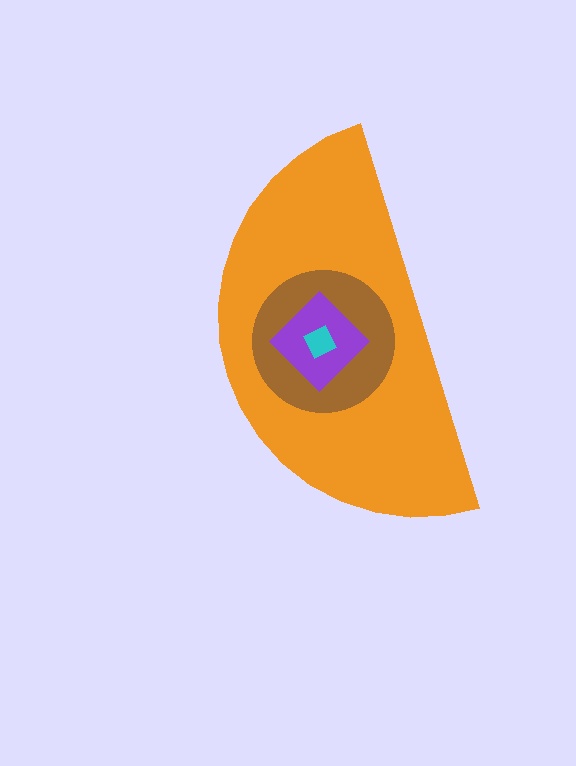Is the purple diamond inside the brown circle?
Yes.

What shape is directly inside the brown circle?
The purple diamond.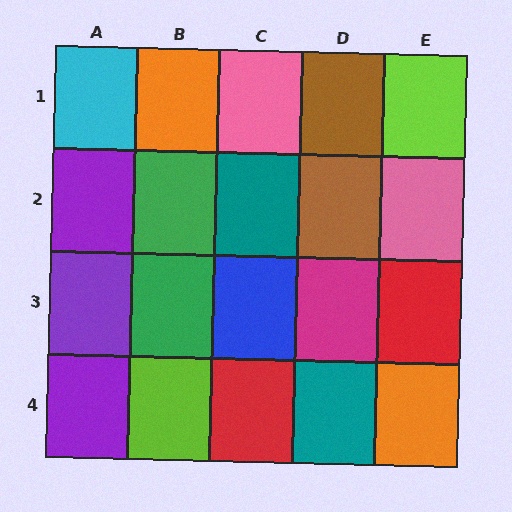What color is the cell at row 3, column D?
Magenta.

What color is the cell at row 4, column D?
Teal.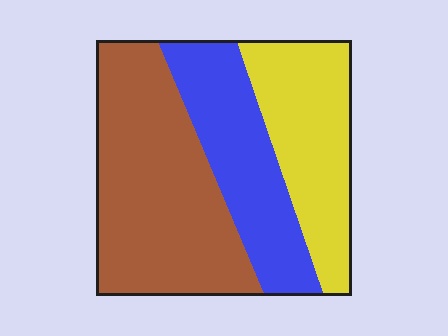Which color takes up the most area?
Brown, at roughly 45%.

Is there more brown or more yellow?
Brown.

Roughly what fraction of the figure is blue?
Blue covers 27% of the figure.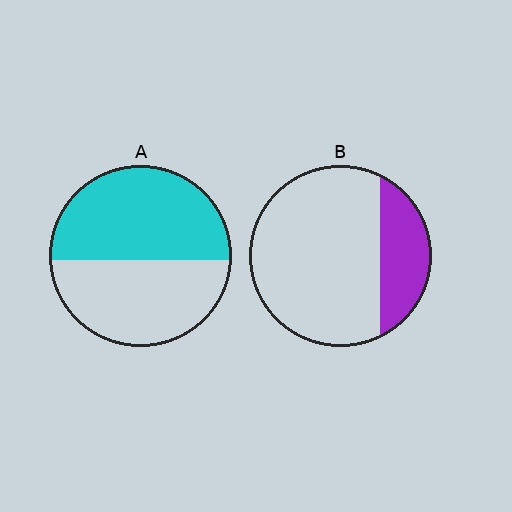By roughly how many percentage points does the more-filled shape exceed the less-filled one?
By roughly 30 percentage points (A over B).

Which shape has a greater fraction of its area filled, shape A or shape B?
Shape A.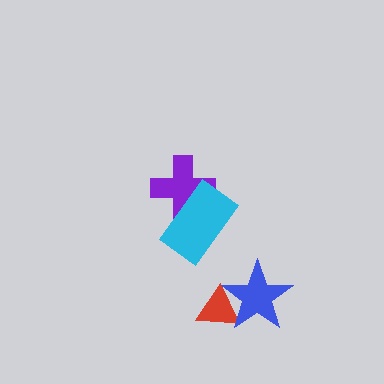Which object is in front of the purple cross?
The cyan rectangle is in front of the purple cross.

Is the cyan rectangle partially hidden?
No, no other shape covers it.